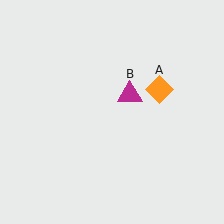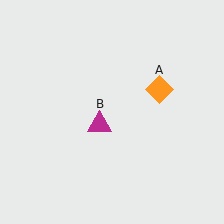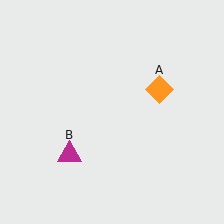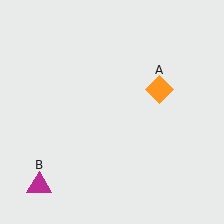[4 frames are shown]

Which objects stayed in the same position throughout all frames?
Orange diamond (object A) remained stationary.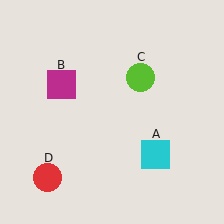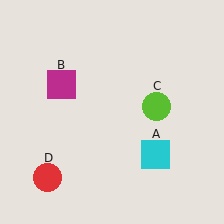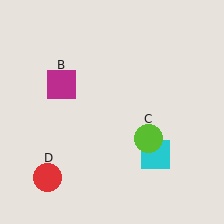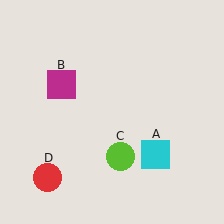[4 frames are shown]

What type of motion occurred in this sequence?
The lime circle (object C) rotated clockwise around the center of the scene.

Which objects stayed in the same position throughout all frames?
Cyan square (object A) and magenta square (object B) and red circle (object D) remained stationary.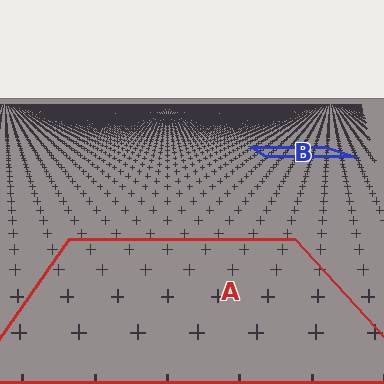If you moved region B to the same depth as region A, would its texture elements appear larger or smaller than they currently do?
They would appear larger. At a closer depth, the same texture elements are projected at a bigger on-screen size.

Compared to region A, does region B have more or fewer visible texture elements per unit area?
Region B has more texture elements per unit area — they are packed more densely because it is farther away.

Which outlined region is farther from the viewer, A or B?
Region B is farther from the viewer — the texture elements inside it appear smaller and more densely packed.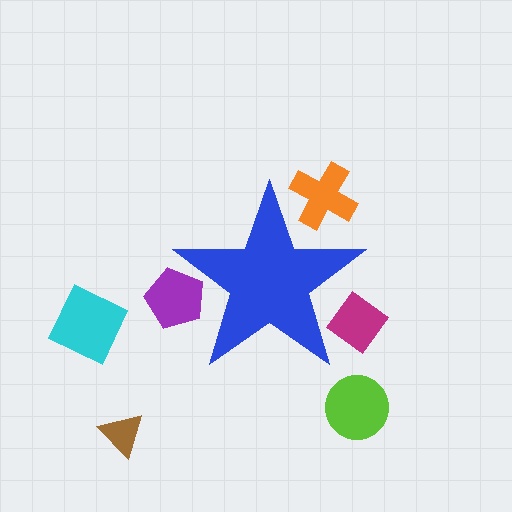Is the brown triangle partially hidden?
No, the brown triangle is fully visible.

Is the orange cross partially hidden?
Yes, the orange cross is partially hidden behind the blue star.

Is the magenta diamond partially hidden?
Yes, the magenta diamond is partially hidden behind the blue star.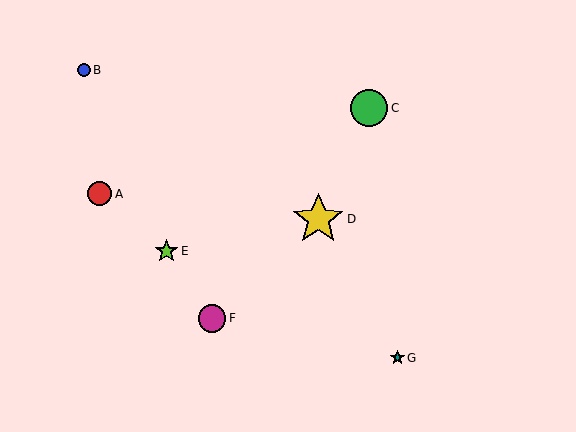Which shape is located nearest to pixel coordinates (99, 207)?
The red circle (labeled A) at (100, 194) is nearest to that location.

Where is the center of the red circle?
The center of the red circle is at (100, 194).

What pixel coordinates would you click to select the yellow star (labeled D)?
Click at (318, 219) to select the yellow star D.